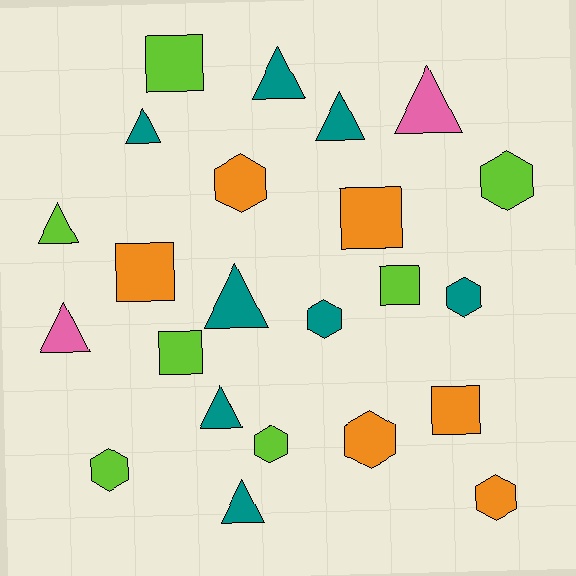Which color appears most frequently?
Teal, with 8 objects.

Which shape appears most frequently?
Triangle, with 9 objects.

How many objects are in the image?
There are 23 objects.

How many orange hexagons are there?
There are 3 orange hexagons.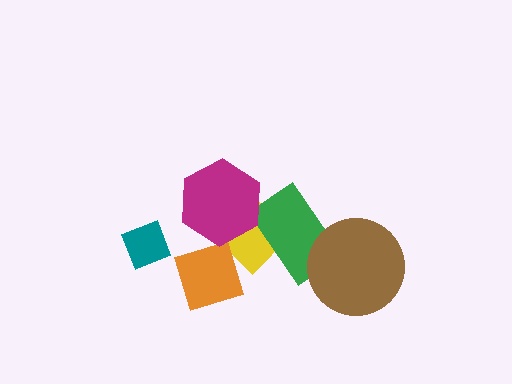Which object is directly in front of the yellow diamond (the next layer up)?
The green rectangle is directly in front of the yellow diamond.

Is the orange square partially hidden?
No, no other shape covers it.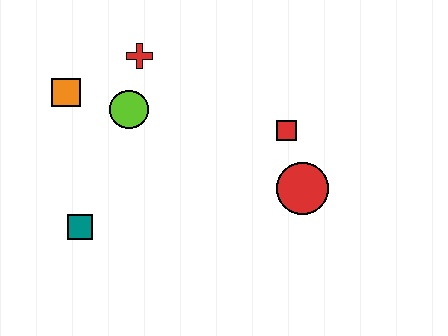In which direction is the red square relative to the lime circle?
The red square is to the right of the lime circle.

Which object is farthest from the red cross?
The red circle is farthest from the red cross.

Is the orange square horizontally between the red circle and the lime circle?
No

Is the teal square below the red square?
Yes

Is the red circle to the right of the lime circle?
Yes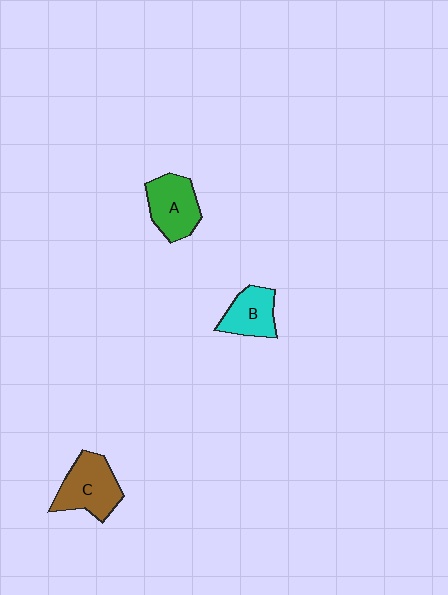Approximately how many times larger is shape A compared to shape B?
Approximately 1.2 times.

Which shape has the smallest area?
Shape B (cyan).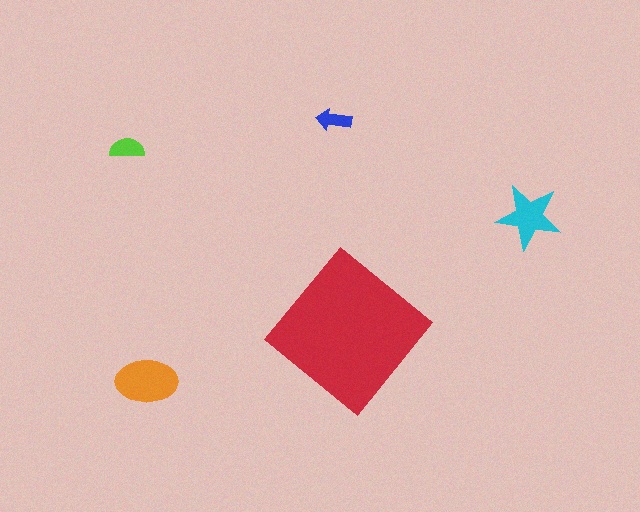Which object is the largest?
The red diamond.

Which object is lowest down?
The orange ellipse is bottommost.